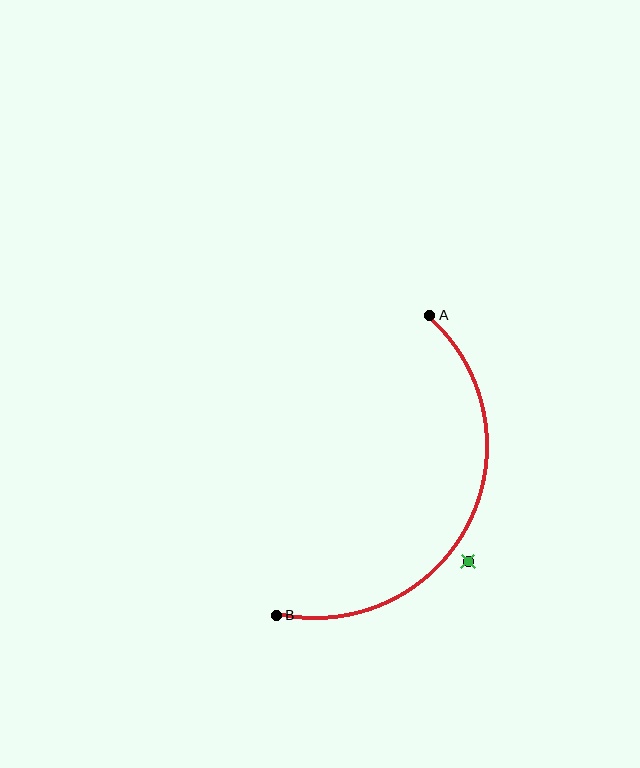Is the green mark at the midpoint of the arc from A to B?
No — the green mark does not lie on the arc at all. It sits slightly outside the curve.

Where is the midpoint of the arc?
The arc midpoint is the point on the curve farthest from the straight line joining A and B. It sits to the right of that line.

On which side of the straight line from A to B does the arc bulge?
The arc bulges to the right of the straight line connecting A and B.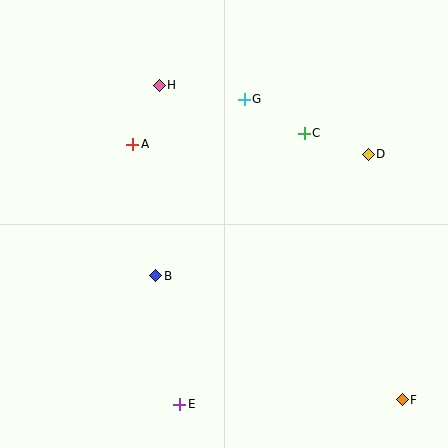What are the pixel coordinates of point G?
Point G is at (244, 99).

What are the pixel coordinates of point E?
Point E is at (179, 404).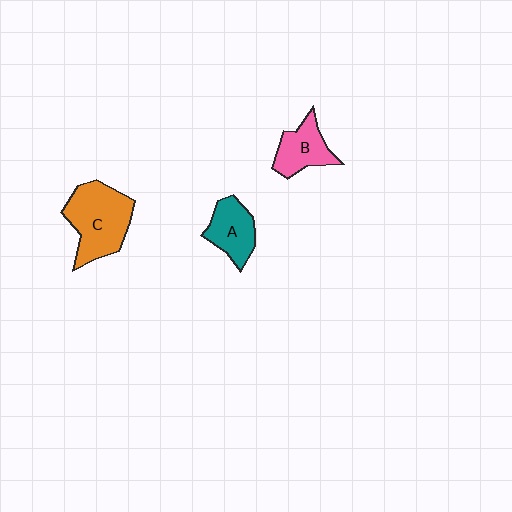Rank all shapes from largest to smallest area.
From largest to smallest: C (orange), A (teal), B (pink).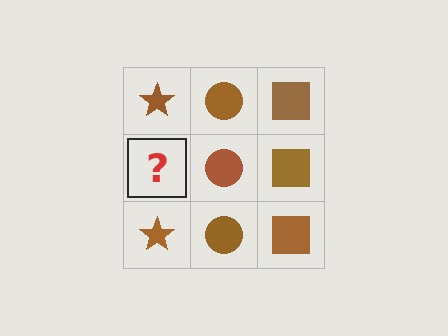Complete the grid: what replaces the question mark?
The question mark should be replaced with a brown star.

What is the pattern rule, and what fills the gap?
The rule is that each column has a consistent shape. The gap should be filled with a brown star.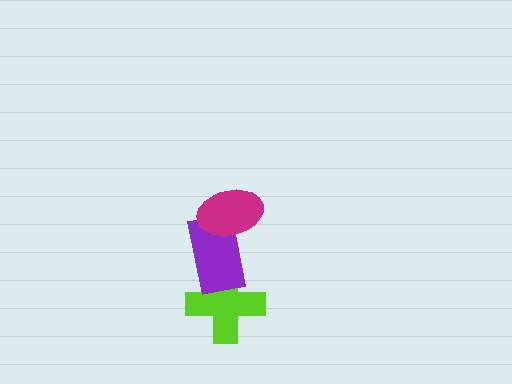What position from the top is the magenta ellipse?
The magenta ellipse is 1st from the top.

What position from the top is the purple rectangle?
The purple rectangle is 2nd from the top.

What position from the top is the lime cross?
The lime cross is 3rd from the top.